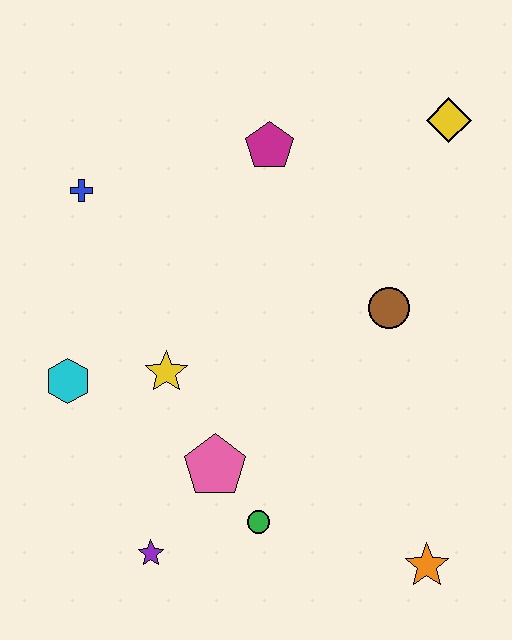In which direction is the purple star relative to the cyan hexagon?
The purple star is below the cyan hexagon.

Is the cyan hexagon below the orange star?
No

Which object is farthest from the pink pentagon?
The yellow diamond is farthest from the pink pentagon.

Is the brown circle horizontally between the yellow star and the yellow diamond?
Yes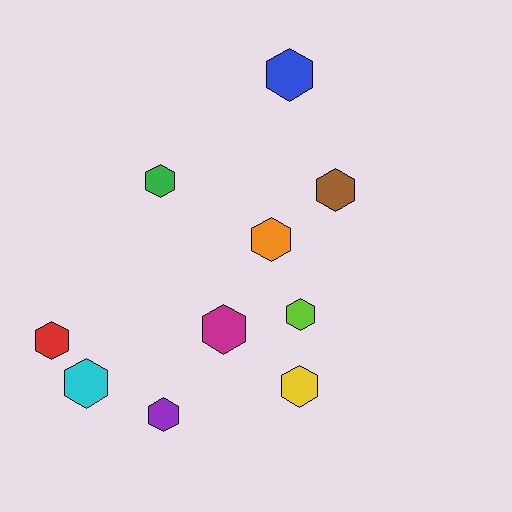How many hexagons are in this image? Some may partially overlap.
There are 10 hexagons.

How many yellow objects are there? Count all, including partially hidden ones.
There is 1 yellow object.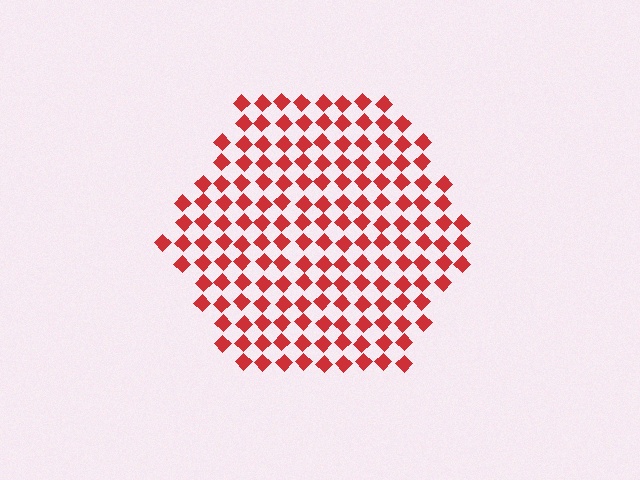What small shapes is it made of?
It is made of small diamonds.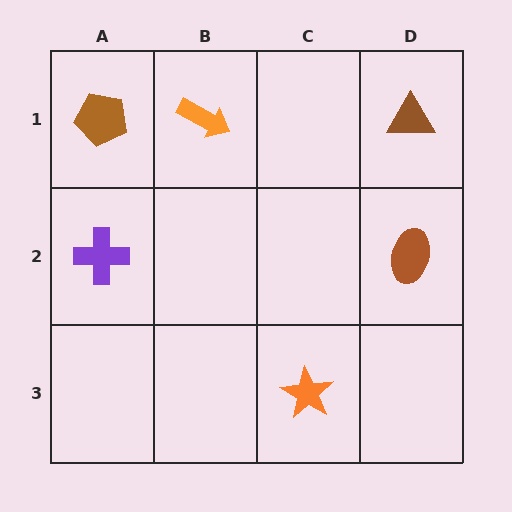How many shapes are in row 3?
1 shape.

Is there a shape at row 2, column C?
No, that cell is empty.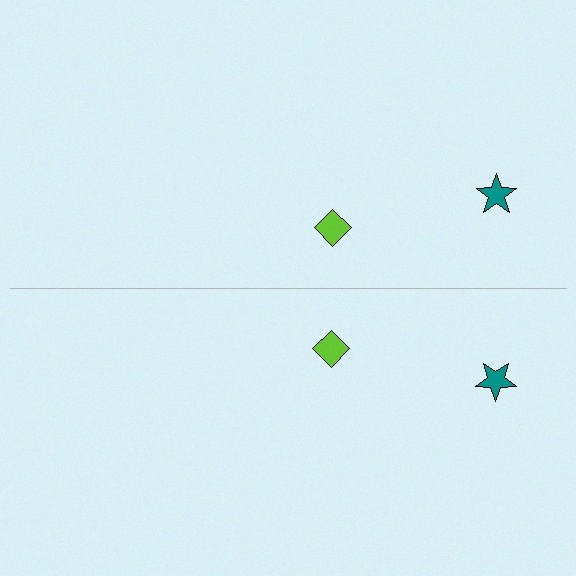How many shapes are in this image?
There are 4 shapes in this image.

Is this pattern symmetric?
Yes, this pattern has bilateral (reflection) symmetry.